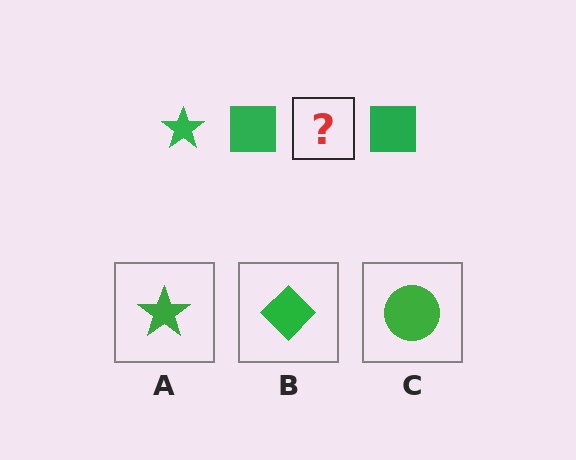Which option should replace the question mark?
Option A.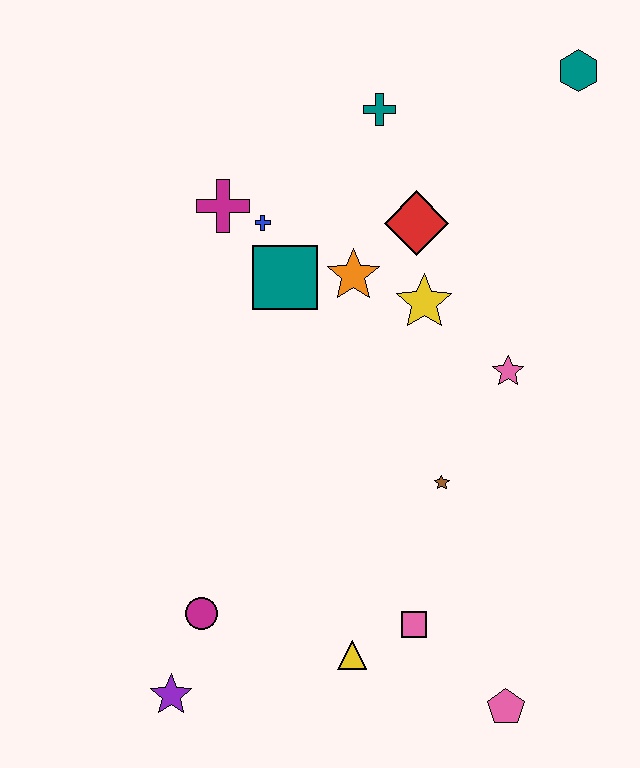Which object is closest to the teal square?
The blue cross is closest to the teal square.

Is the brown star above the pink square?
Yes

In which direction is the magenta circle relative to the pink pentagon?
The magenta circle is to the left of the pink pentagon.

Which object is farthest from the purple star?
The teal hexagon is farthest from the purple star.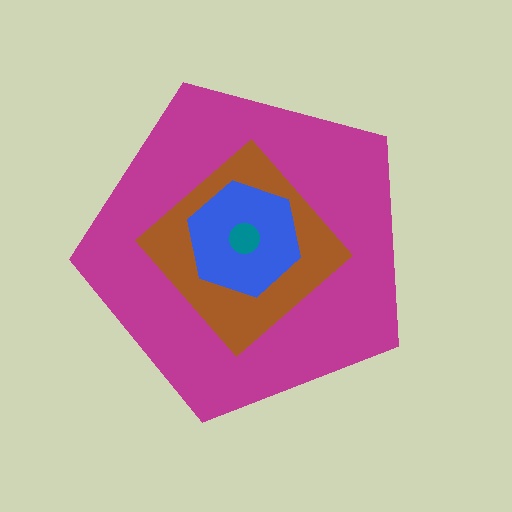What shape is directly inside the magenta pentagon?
The brown diamond.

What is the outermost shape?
The magenta pentagon.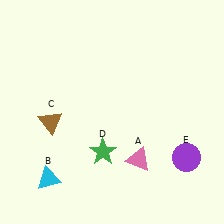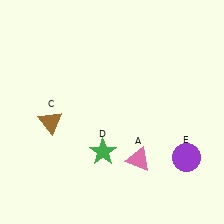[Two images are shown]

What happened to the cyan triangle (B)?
The cyan triangle (B) was removed in Image 2. It was in the bottom-left area of Image 1.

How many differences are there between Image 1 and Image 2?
There is 1 difference between the two images.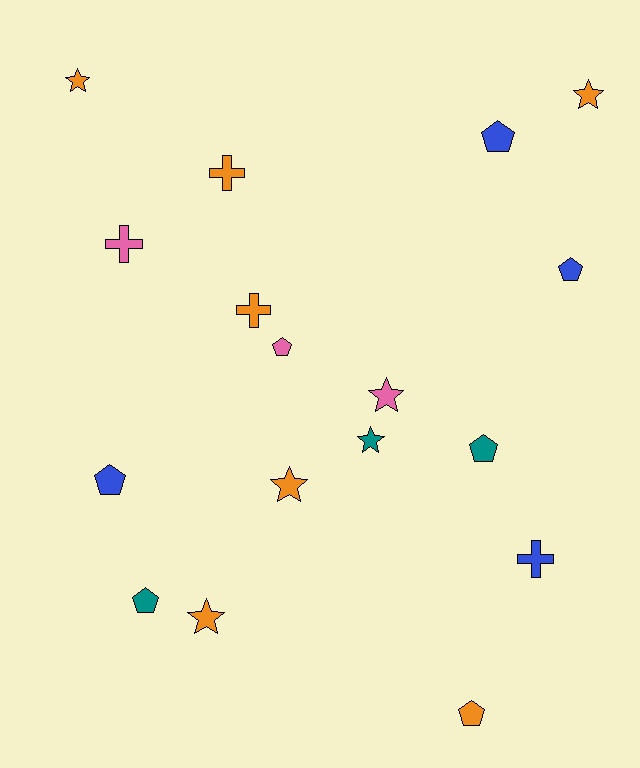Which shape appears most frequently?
Pentagon, with 7 objects.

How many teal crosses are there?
There are no teal crosses.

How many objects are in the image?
There are 17 objects.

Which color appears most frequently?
Orange, with 7 objects.